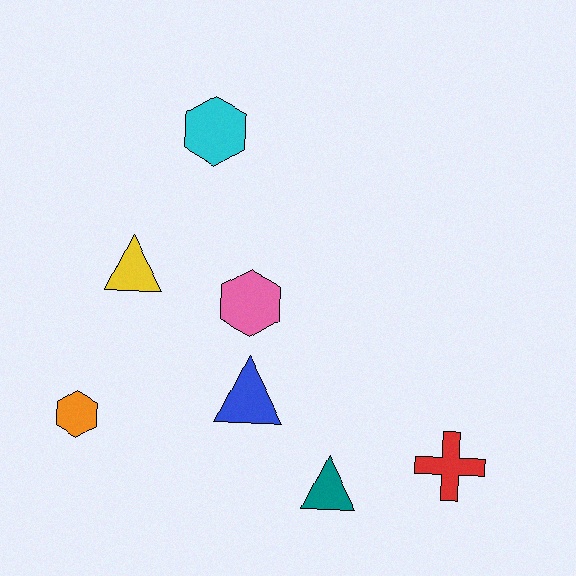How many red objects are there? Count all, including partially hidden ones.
There is 1 red object.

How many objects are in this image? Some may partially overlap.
There are 7 objects.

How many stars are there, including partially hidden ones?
There are no stars.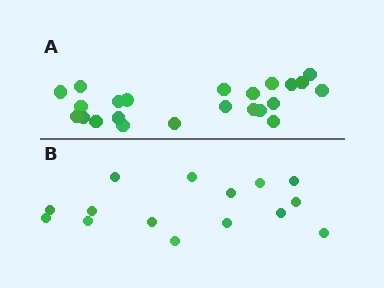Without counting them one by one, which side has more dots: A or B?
Region A (the top region) has more dots.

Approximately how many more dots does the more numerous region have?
Region A has roughly 8 or so more dots than region B.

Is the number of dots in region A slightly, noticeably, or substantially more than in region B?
Region A has substantially more. The ratio is roughly 1.5 to 1.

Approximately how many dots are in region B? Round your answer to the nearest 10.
About 20 dots. (The exact count is 15, which rounds to 20.)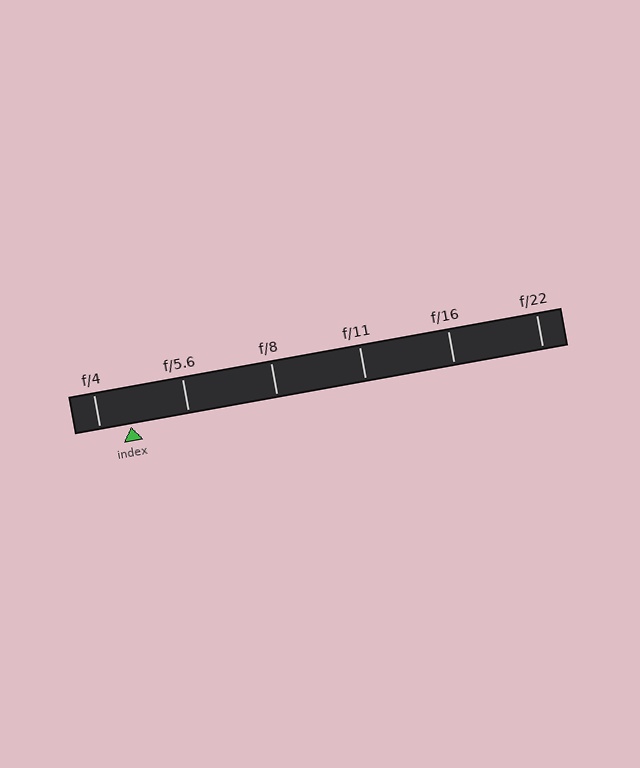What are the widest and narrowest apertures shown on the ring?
The widest aperture shown is f/4 and the narrowest is f/22.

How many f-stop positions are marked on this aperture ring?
There are 6 f-stop positions marked.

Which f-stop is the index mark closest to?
The index mark is closest to f/4.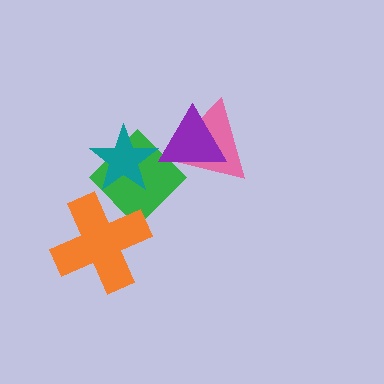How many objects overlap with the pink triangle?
2 objects overlap with the pink triangle.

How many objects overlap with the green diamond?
4 objects overlap with the green diamond.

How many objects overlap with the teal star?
1 object overlaps with the teal star.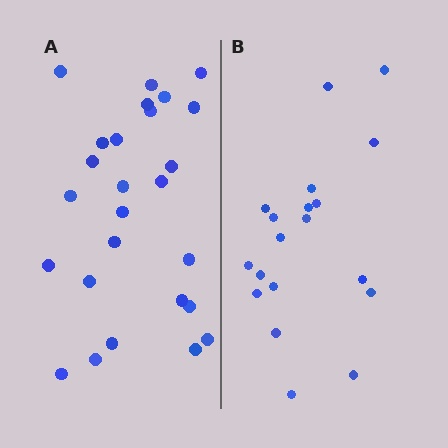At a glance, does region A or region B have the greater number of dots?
Region A (the left region) has more dots.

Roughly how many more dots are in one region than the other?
Region A has roughly 8 or so more dots than region B.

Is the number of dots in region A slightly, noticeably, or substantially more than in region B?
Region A has noticeably more, but not dramatically so. The ratio is roughly 1.4 to 1.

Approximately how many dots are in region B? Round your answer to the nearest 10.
About 20 dots. (The exact count is 19, which rounds to 20.)